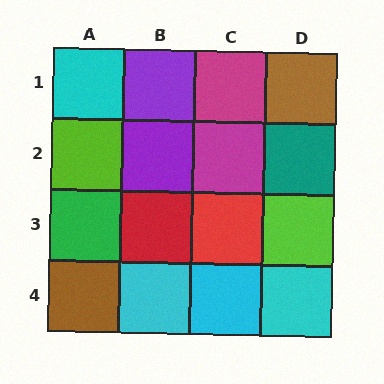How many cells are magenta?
2 cells are magenta.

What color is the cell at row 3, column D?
Lime.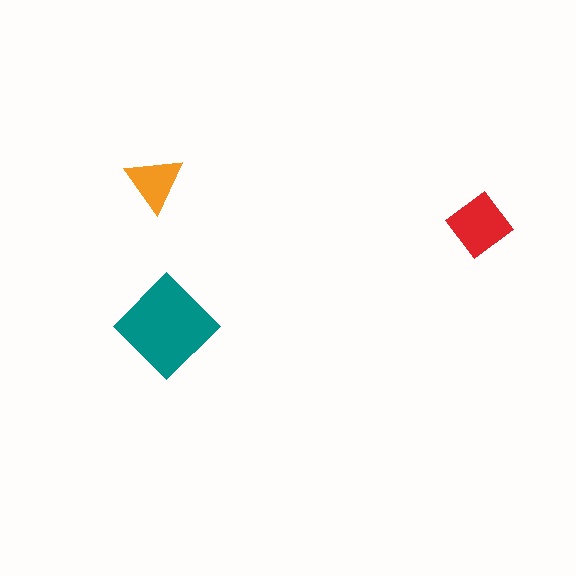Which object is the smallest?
The orange triangle.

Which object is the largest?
The teal diamond.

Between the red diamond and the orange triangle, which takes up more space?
The red diamond.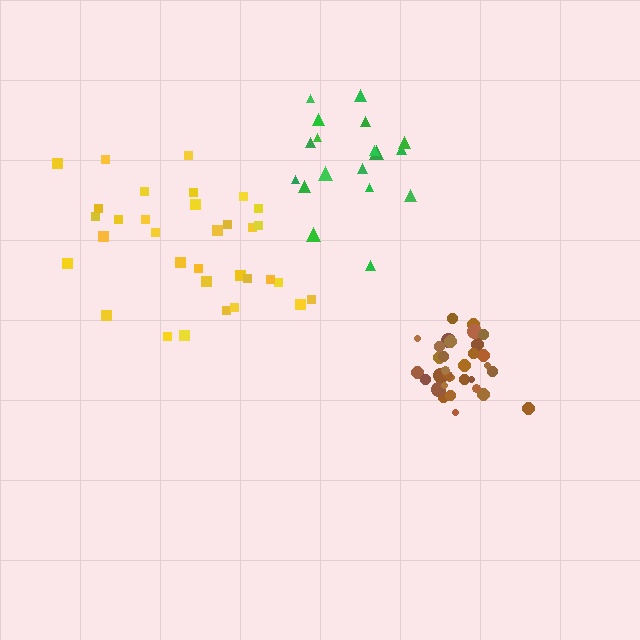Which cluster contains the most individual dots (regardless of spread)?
Brown (35).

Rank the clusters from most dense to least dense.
brown, green, yellow.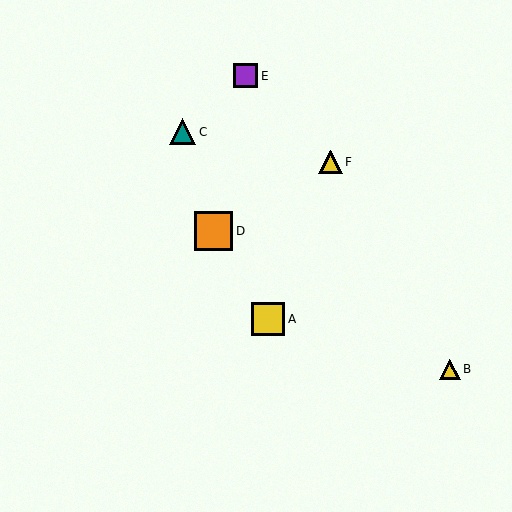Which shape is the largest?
The orange square (labeled D) is the largest.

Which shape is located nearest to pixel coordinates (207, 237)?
The orange square (labeled D) at (214, 231) is nearest to that location.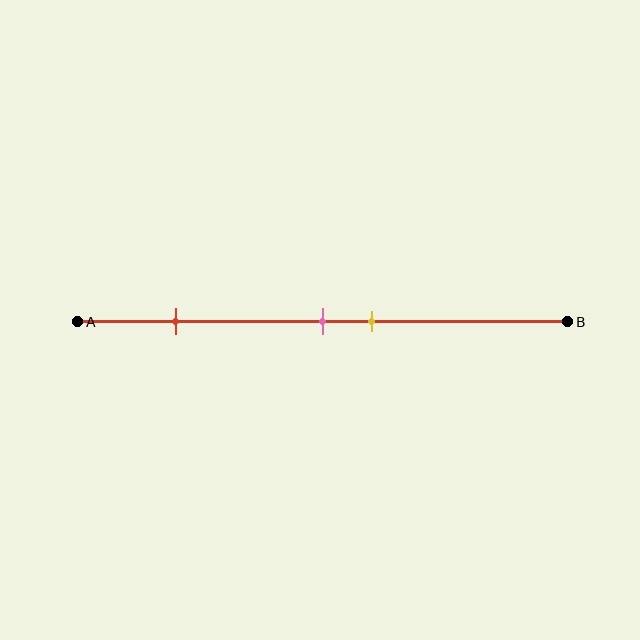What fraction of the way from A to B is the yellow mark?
The yellow mark is approximately 60% (0.6) of the way from A to B.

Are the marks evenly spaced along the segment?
No, the marks are not evenly spaced.